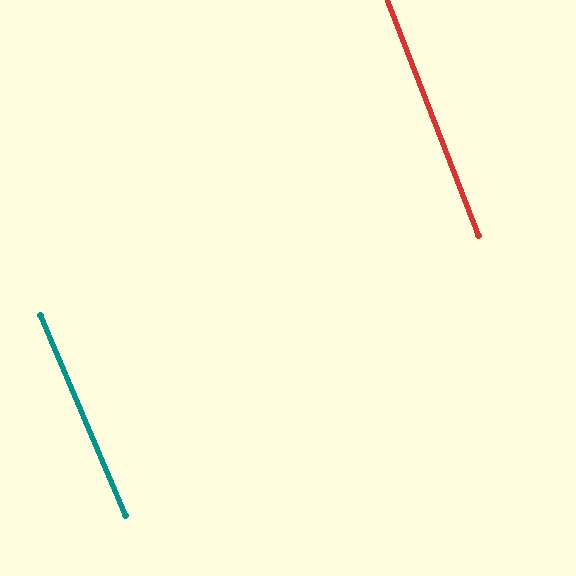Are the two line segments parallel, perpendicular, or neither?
Parallel — their directions differ by only 1.8°.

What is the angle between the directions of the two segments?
Approximately 2 degrees.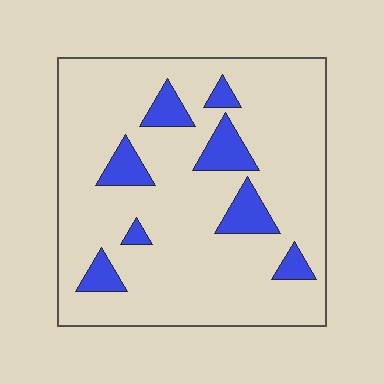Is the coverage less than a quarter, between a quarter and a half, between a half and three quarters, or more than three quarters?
Less than a quarter.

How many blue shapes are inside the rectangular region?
8.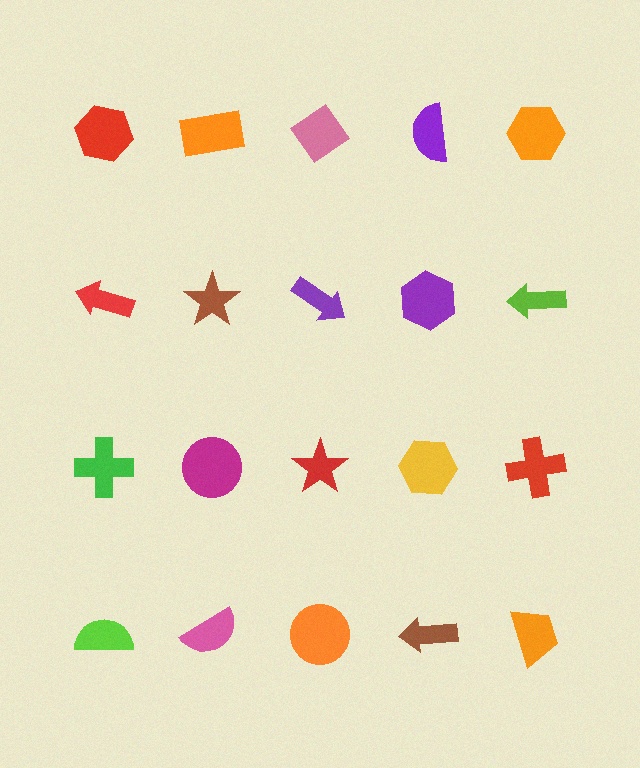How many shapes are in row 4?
5 shapes.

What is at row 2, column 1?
A red arrow.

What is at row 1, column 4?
A purple semicircle.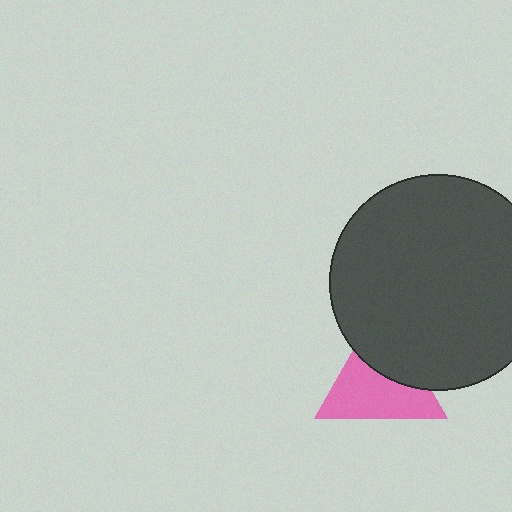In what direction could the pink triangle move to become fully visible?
The pink triangle could move down. That would shift it out from behind the dark gray circle entirely.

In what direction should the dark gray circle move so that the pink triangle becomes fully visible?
The dark gray circle should move up. That is the shortest direction to clear the overlap and leave the pink triangle fully visible.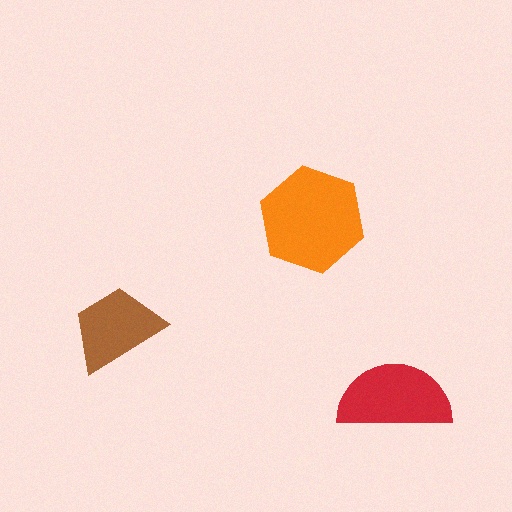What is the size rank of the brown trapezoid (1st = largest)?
3rd.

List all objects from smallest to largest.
The brown trapezoid, the red semicircle, the orange hexagon.